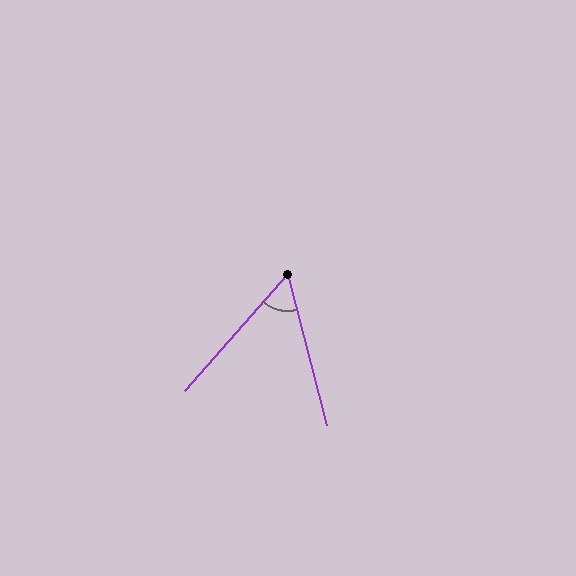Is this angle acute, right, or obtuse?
It is acute.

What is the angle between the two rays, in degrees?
Approximately 56 degrees.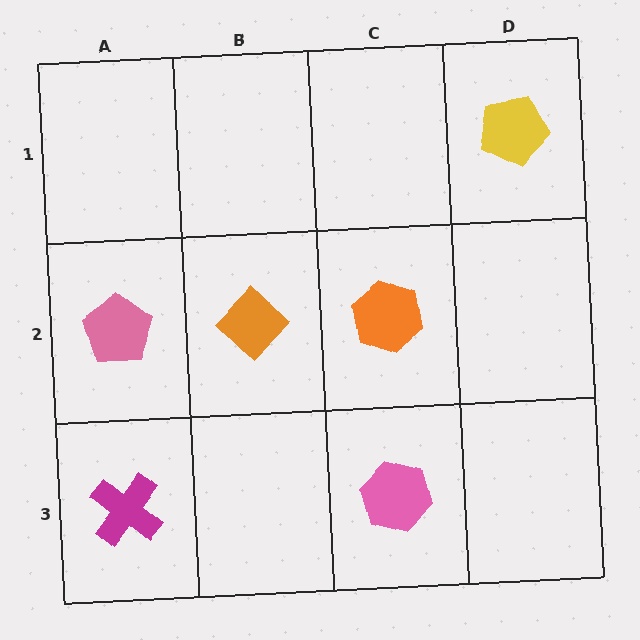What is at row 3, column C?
A pink hexagon.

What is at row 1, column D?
A yellow pentagon.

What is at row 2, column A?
A pink pentagon.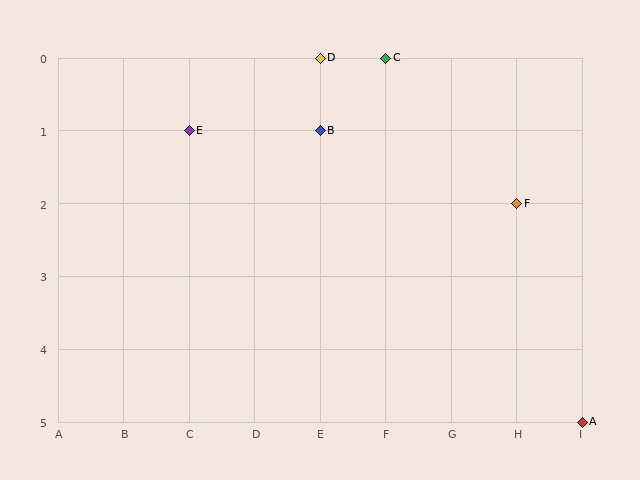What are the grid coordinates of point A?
Point A is at grid coordinates (I, 5).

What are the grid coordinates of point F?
Point F is at grid coordinates (H, 2).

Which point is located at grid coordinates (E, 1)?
Point B is at (E, 1).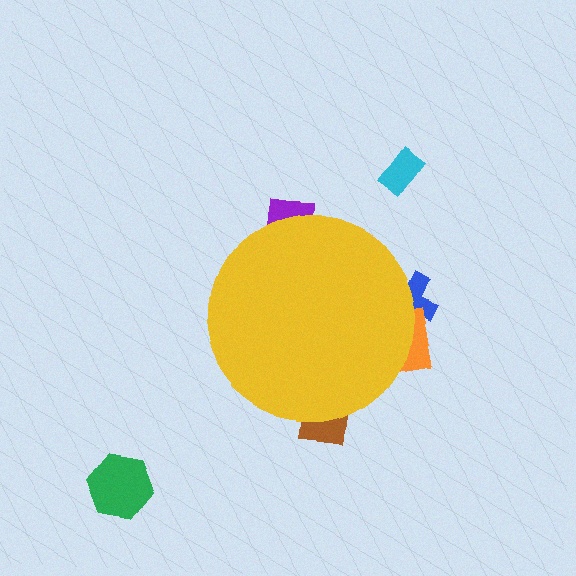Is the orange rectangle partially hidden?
Yes, the orange rectangle is partially hidden behind the yellow circle.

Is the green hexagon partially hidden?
No, the green hexagon is fully visible.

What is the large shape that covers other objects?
A yellow circle.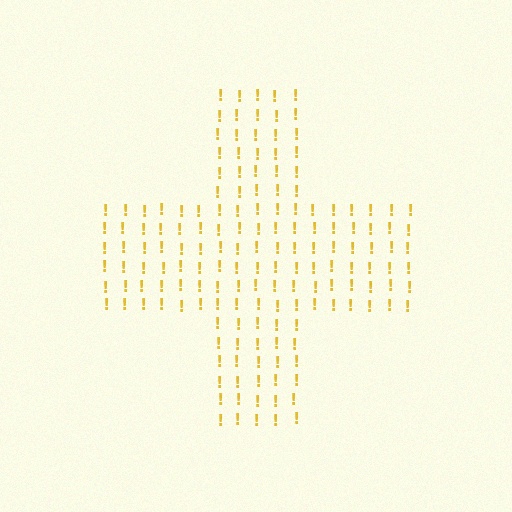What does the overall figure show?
The overall figure shows a cross.